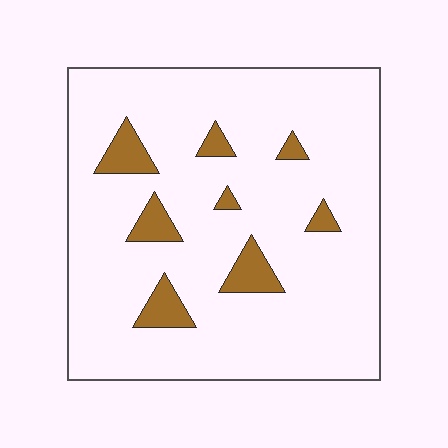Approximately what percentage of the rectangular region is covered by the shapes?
Approximately 10%.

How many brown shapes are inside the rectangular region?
8.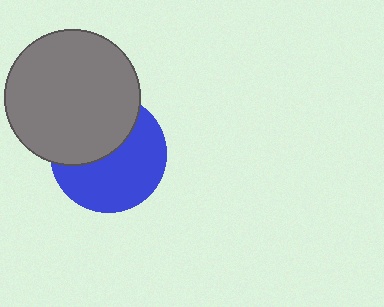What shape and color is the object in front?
The object in front is a gray circle.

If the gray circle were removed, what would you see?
You would see the complete blue circle.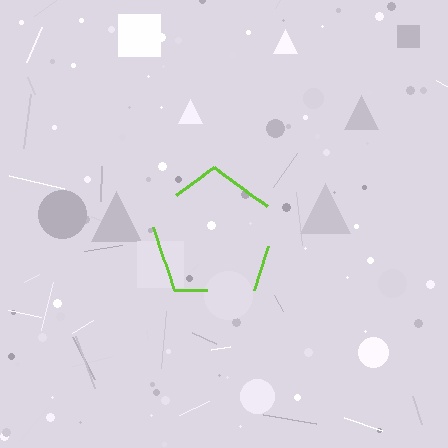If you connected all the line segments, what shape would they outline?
They would outline a pentagon.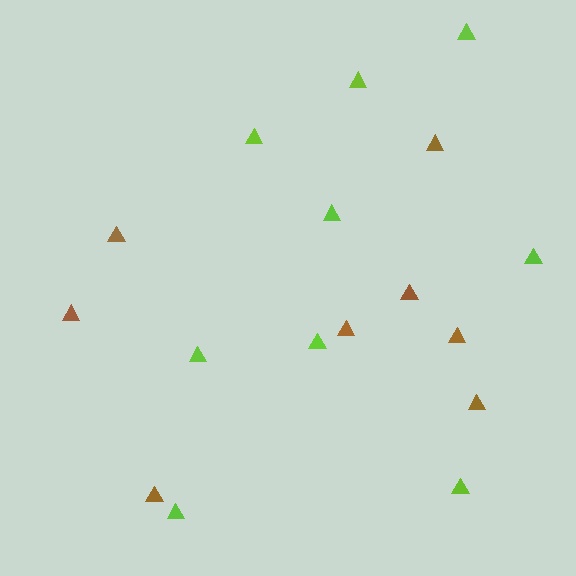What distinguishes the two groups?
There are 2 groups: one group of lime triangles (9) and one group of brown triangles (8).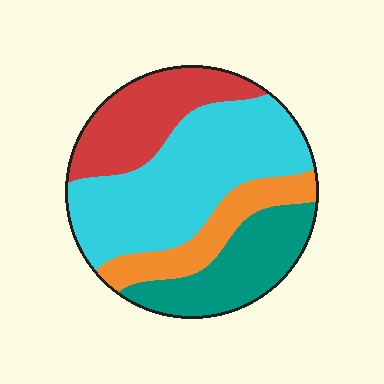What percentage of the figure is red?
Red takes up between a sixth and a third of the figure.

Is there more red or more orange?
Red.